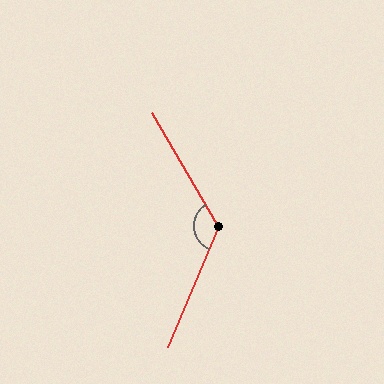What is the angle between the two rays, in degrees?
Approximately 126 degrees.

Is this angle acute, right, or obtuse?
It is obtuse.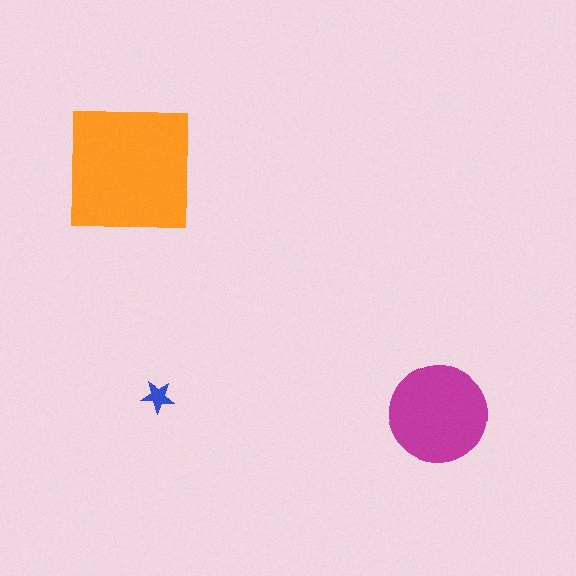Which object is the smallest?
The blue star.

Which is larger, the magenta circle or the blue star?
The magenta circle.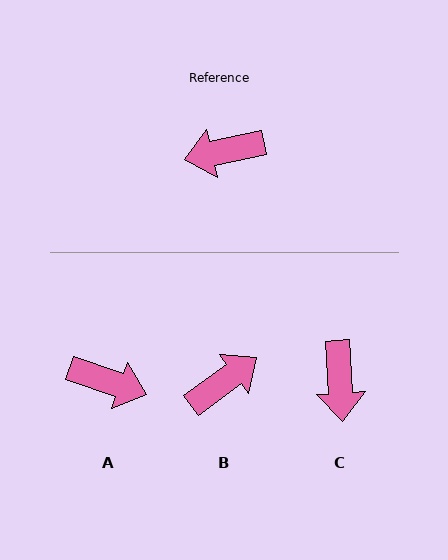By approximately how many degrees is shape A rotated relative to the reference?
Approximately 149 degrees counter-clockwise.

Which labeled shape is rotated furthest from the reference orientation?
B, about 156 degrees away.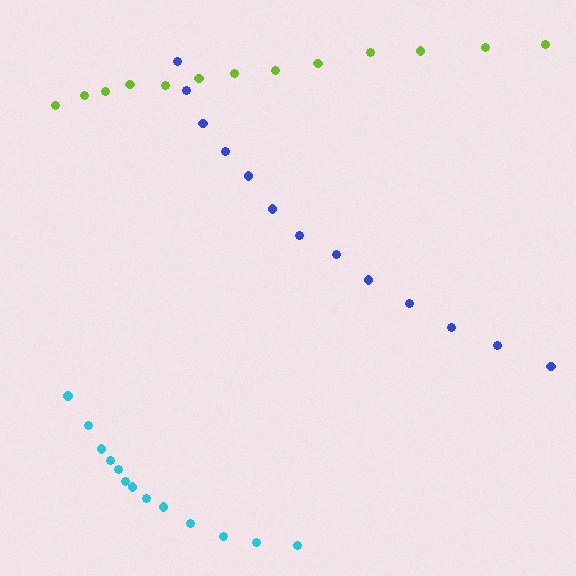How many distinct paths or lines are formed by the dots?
There are 3 distinct paths.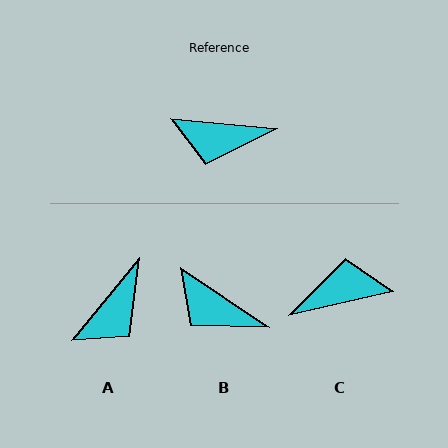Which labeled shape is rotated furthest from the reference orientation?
C, about 161 degrees away.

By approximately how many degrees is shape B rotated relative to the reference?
Approximately 28 degrees clockwise.